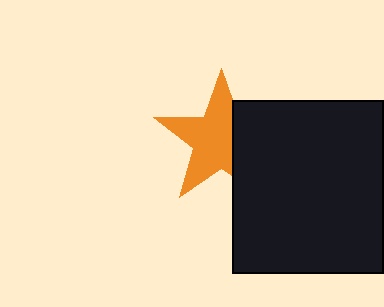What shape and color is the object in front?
The object in front is a black rectangle.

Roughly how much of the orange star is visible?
Most of it is visible (roughly 65%).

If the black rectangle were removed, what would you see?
You would see the complete orange star.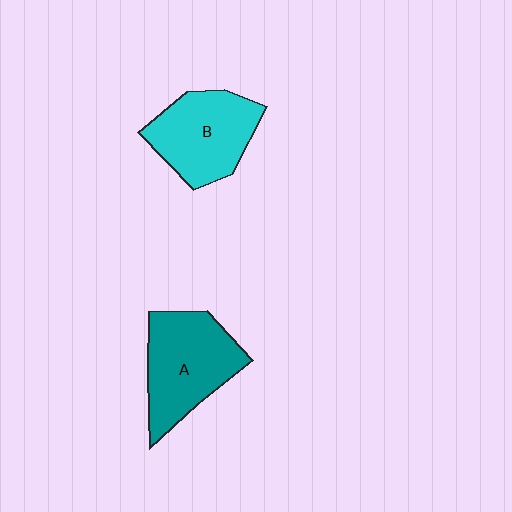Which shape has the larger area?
Shape A (teal).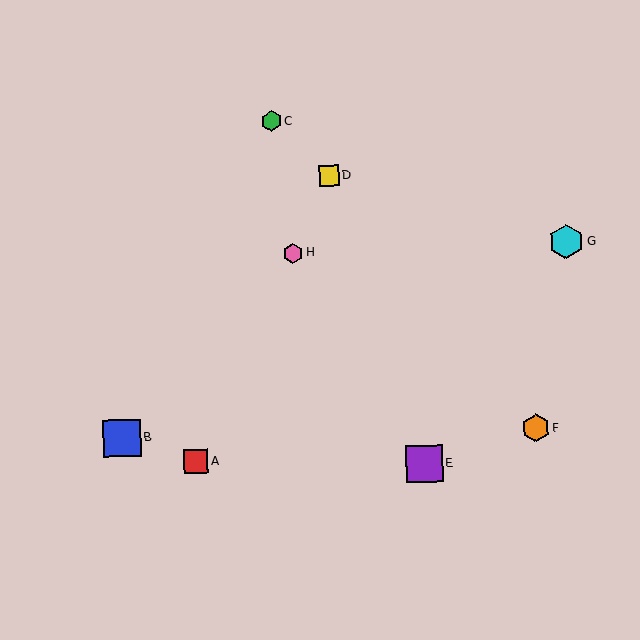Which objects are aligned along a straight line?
Objects A, D, H are aligned along a straight line.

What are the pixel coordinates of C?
Object C is at (271, 121).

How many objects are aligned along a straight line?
3 objects (A, D, H) are aligned along a straight line.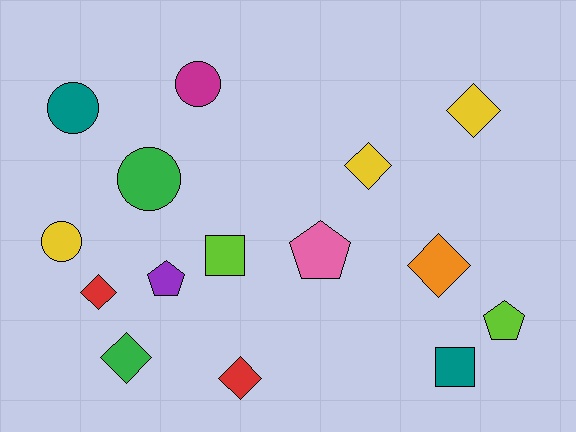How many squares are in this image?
There are 2 squares.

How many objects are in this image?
There are 15 objects.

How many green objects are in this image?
There are 2 green objects.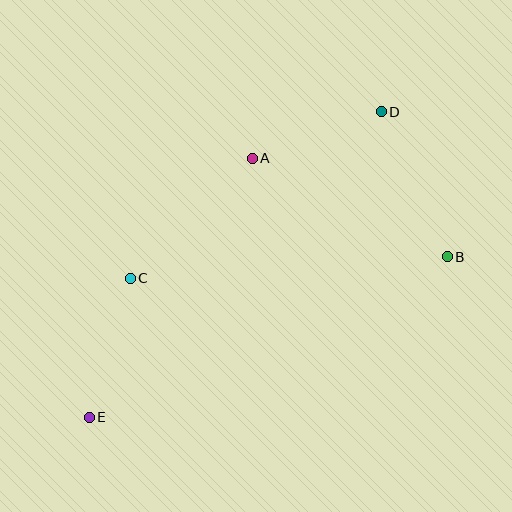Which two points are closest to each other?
Points A and D are closest to each other.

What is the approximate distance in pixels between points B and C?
The distance between B and C is approximately 318 pixels.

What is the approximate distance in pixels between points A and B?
The distance between A and B is approximately 218 pixels.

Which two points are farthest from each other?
Points D and E are farthest from each other.